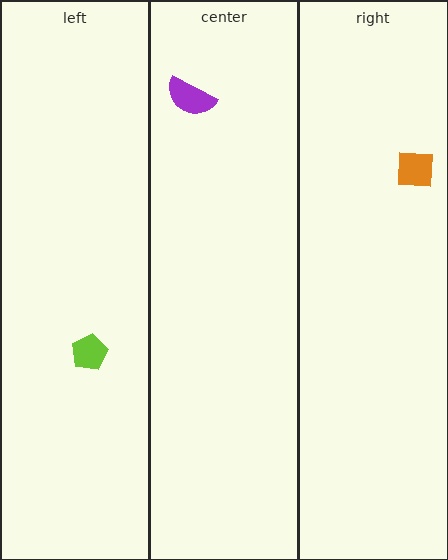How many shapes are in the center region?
1.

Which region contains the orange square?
The right region.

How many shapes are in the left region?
1.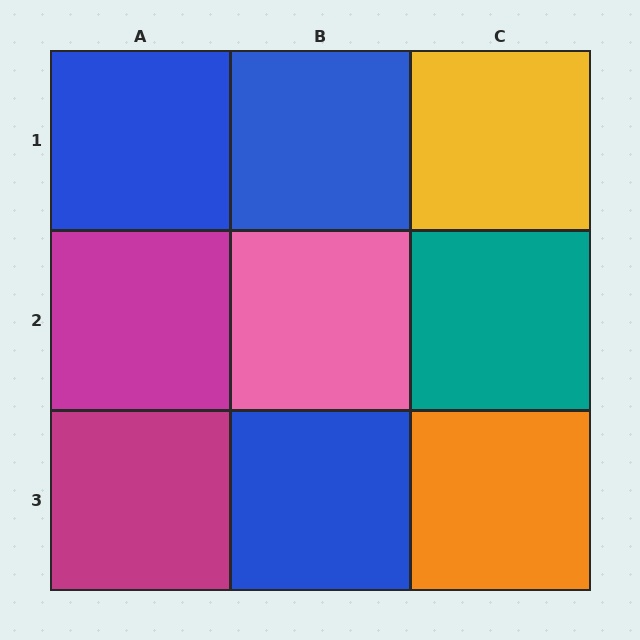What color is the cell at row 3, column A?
Magenta.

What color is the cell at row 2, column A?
Magenta.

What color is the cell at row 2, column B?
Pink.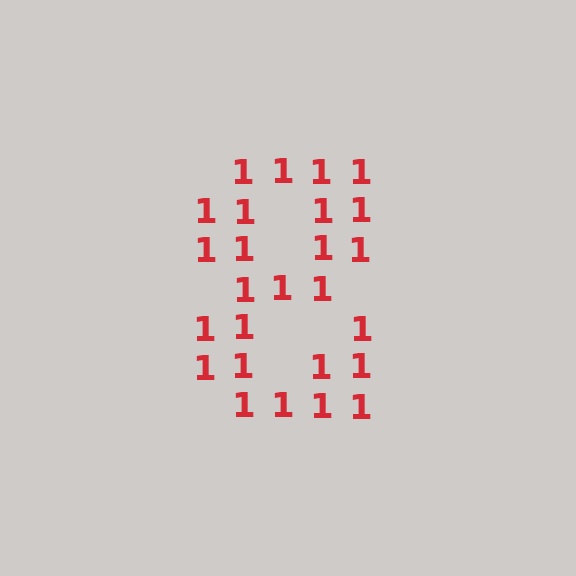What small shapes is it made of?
It is made of small digit 1's.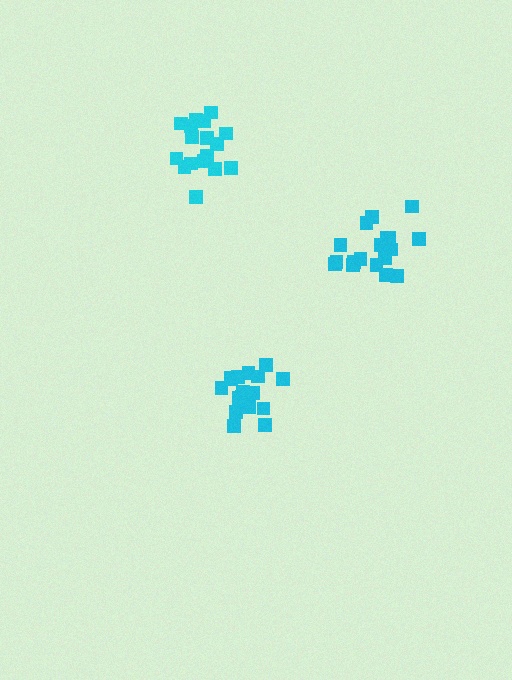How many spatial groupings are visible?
There are 3 spatial groupings.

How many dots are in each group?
Group 1: 19 dots, Group 2: 18 dots, Group 3: 17 dots (54 total).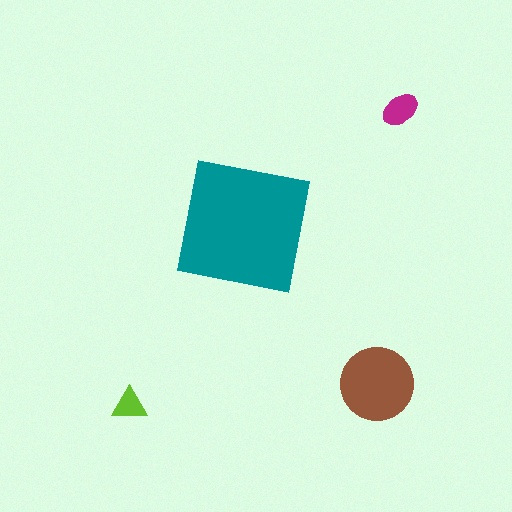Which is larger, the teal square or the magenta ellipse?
The teal square.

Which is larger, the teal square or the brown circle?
The teal square.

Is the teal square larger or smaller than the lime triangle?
Larger.